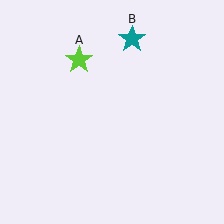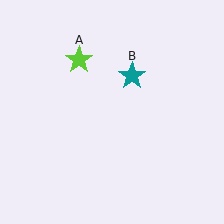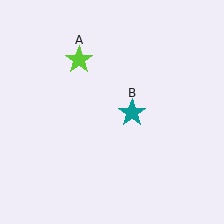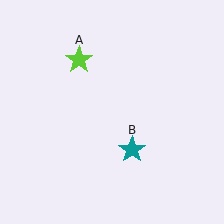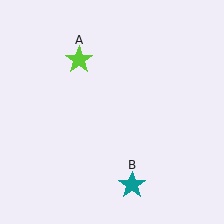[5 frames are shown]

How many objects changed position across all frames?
1 object changed position: teal star (object B).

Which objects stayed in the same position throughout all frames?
Lime star (object A) remained stationary.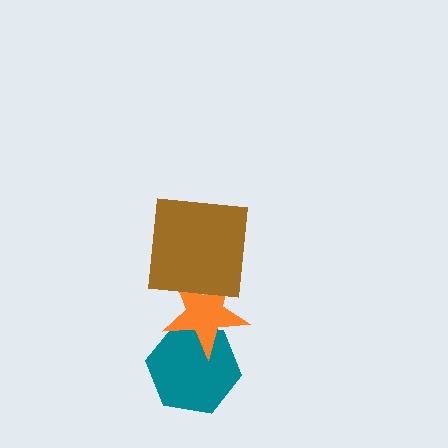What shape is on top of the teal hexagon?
The orange star is on top of the teal hexagon.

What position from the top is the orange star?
The orange star is 2nd from the top.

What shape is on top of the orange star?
The brown square is on top of the orange star.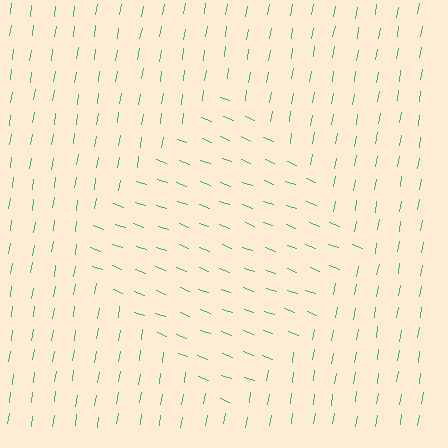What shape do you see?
I see a diamond.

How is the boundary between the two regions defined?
The boundary is defined purely by a change in line orientation (approximately 78 degrees difference). All lines are the same color and thickness.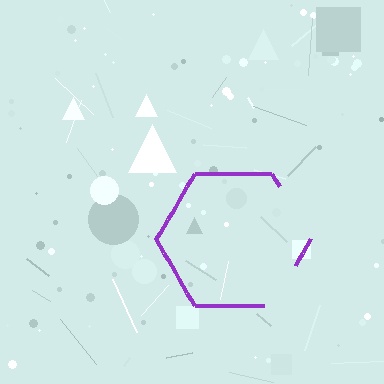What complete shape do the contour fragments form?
The contour fragments form a hexagon.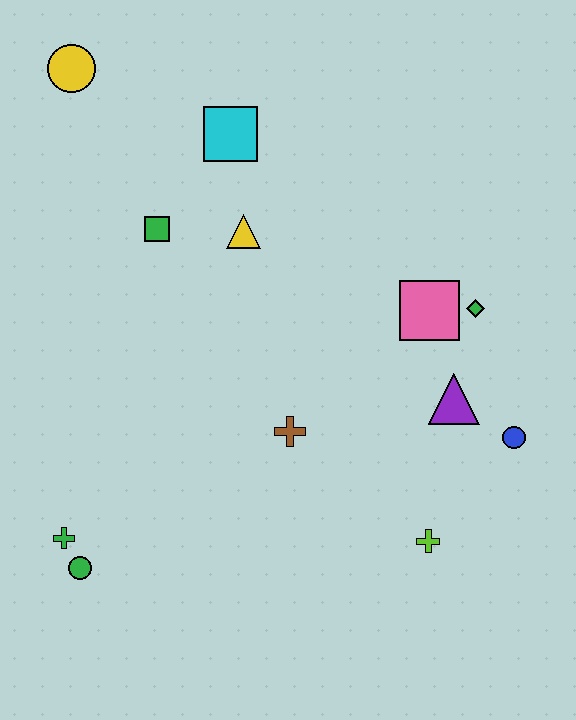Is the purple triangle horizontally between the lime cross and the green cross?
No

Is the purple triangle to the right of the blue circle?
No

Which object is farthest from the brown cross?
The yellow circle is farthest from the brown cross.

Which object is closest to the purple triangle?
The blue circle is closest to the purple triangle.